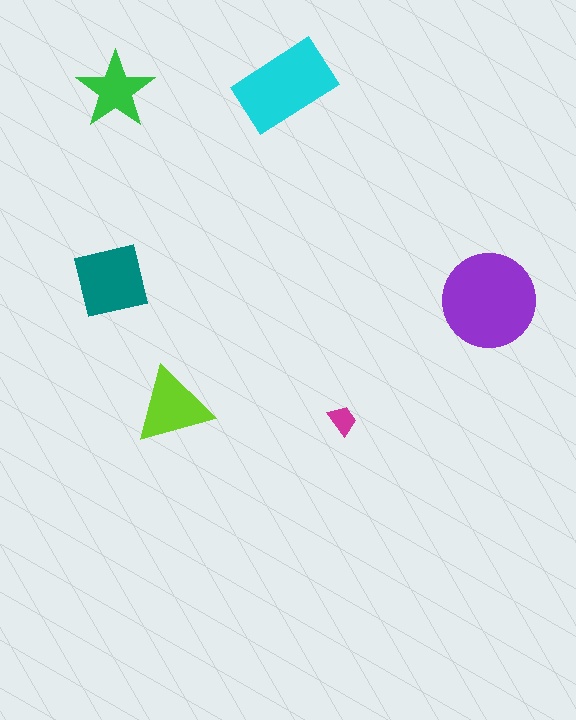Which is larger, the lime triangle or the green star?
The lime triangle.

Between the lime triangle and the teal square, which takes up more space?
The teal square.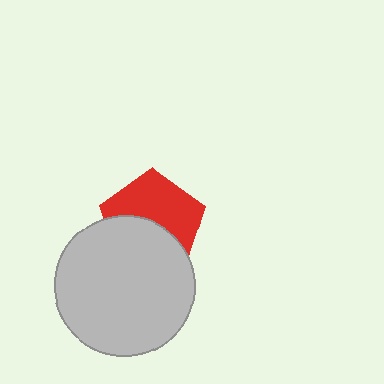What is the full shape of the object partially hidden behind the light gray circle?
The partially hidden object is a red pentagon.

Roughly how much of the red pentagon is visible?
About half of it is visible (roughly 54%).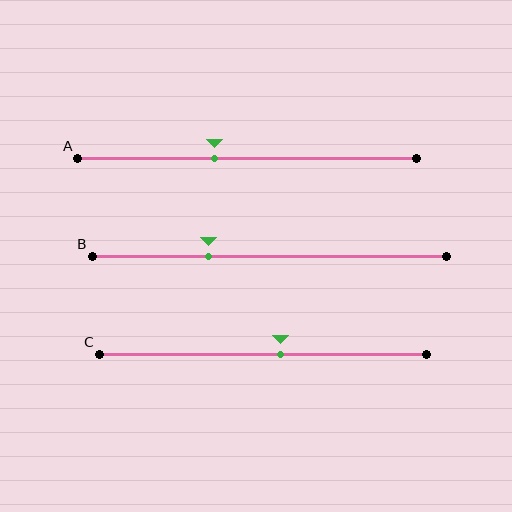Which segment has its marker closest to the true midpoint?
Segment C has its marker closest to the true midpoint.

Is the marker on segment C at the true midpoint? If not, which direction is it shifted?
No, the marker on segment C is shifted to the right by about 5% of the segment length.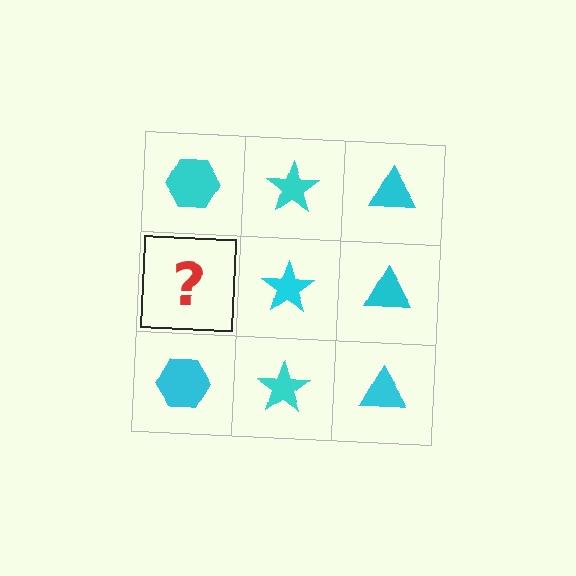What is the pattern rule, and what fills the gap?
The rule is that each column has a consistent shape. The gap should be filled with a cyan hexagon.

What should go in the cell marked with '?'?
The missing cell should contain a cyan hexagon.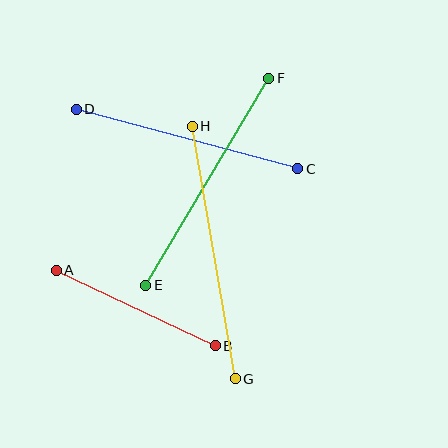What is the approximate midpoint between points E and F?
The midpoint is at approximately (207, 182) pixels.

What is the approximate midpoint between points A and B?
The midpoint is at approximately (136, 308) pixels.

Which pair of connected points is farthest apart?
Points G and H are farthest apart.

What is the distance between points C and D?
The distance is approximately 229 pixels.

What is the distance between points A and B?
The distance is approximately 176 pixels.